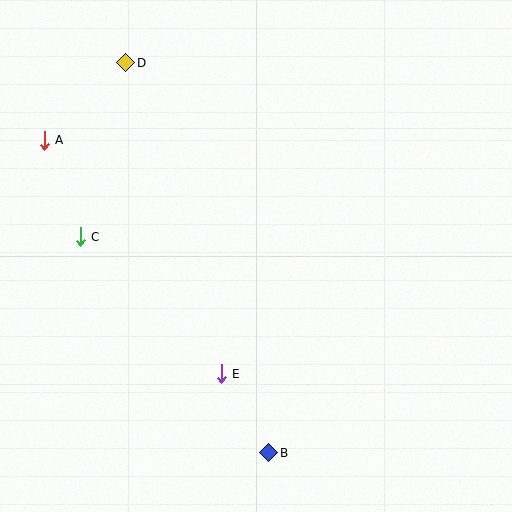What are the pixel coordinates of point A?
Point A is at (44, 140).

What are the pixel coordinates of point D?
Point D is at (126, 63).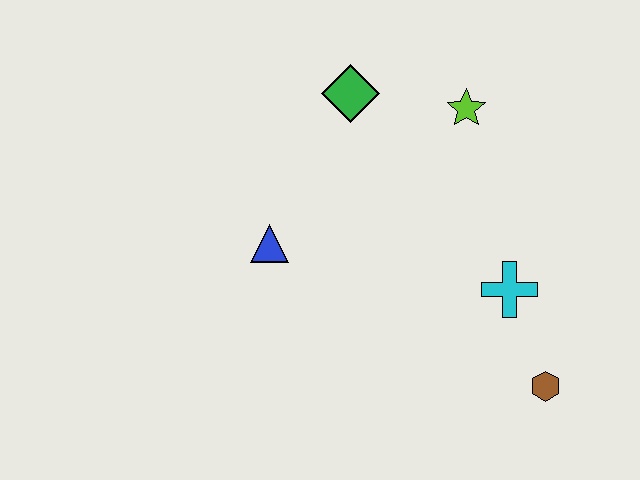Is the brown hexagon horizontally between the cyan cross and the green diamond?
No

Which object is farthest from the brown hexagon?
The green diamond is farthest from the brown hexagon.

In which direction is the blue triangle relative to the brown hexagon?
The blue triangle is to the left of the brown hexagon.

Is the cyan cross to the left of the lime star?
No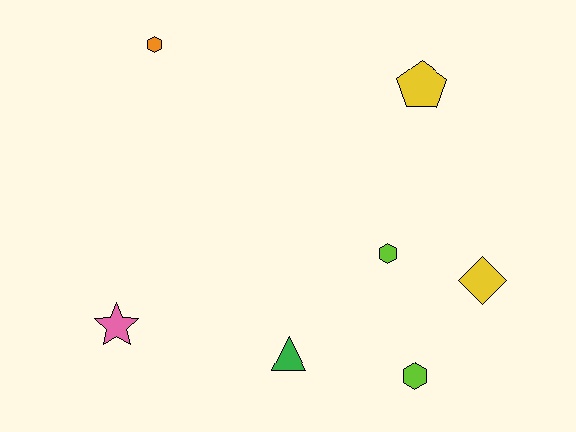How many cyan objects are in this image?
There are no cyan objects.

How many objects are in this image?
There are 7 objects.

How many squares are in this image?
There are no squares.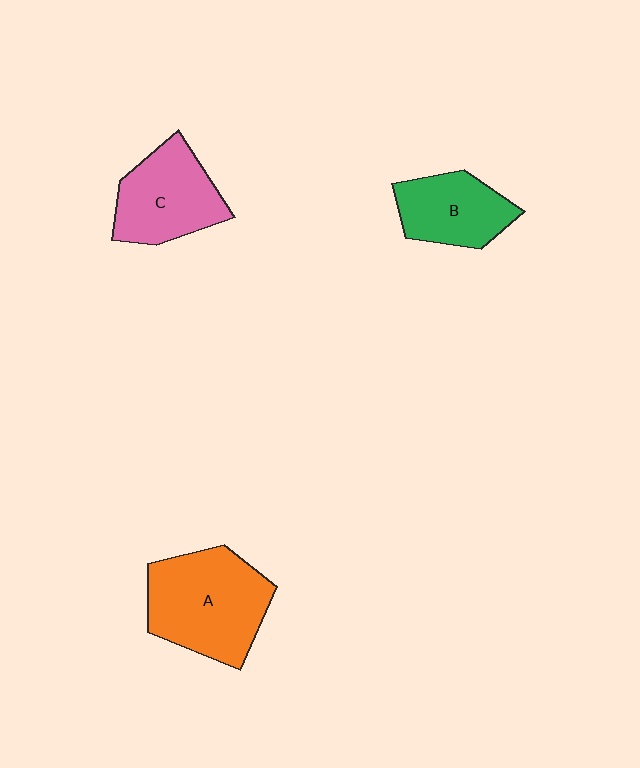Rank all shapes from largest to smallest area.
From largest to smallest: A (orange), C (pink), B (green).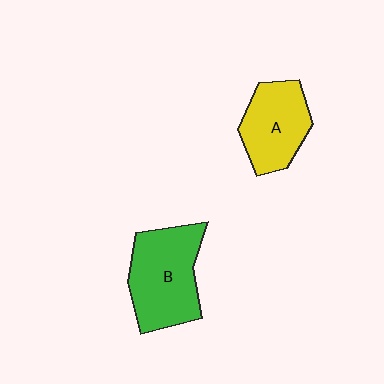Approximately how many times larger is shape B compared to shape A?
Approximately 1.3 times.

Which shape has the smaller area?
Shape A (yellow).